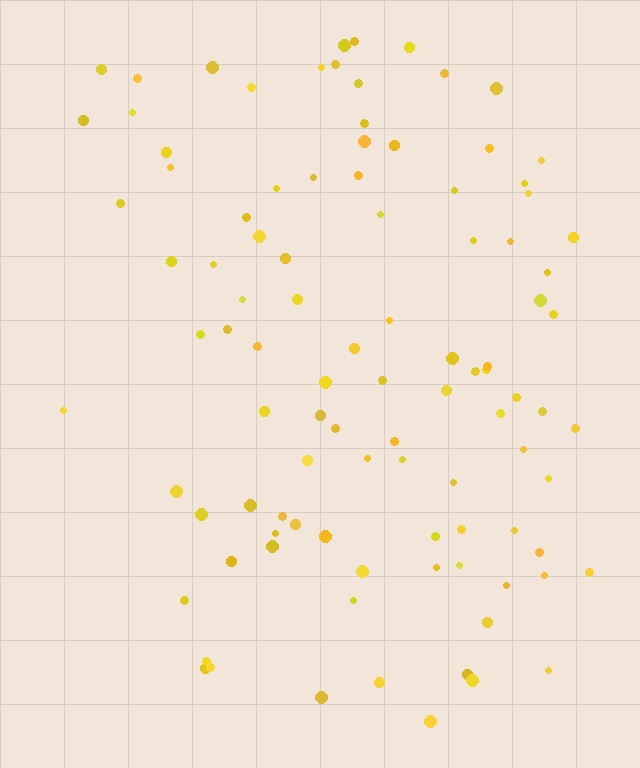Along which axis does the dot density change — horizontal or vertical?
Horizontal.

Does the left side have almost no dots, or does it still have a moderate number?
Still a moderate number, just noticeably fewer than the right.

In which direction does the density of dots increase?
From left to right, with the right side densest.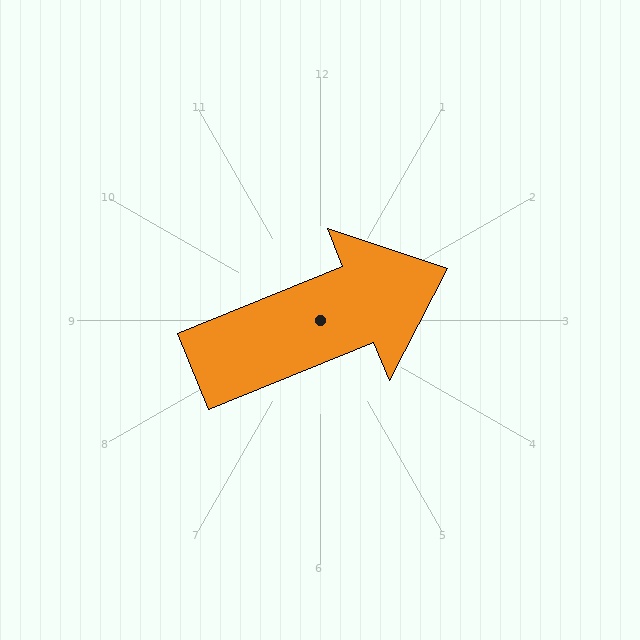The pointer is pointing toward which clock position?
Roughly 2 o'clock.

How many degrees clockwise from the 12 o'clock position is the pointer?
Approximately 68 degrees.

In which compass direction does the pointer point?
East.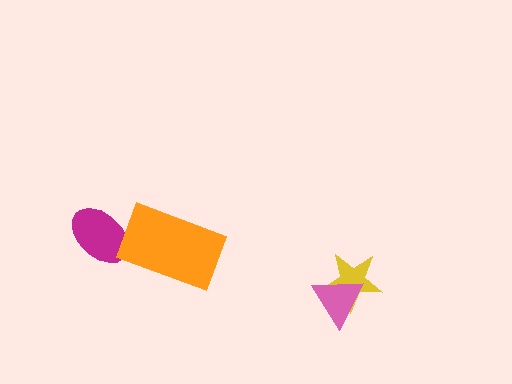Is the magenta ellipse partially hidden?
Yes, it is partially covered by another shape.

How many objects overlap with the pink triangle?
1 object overlaps with the pink triangle.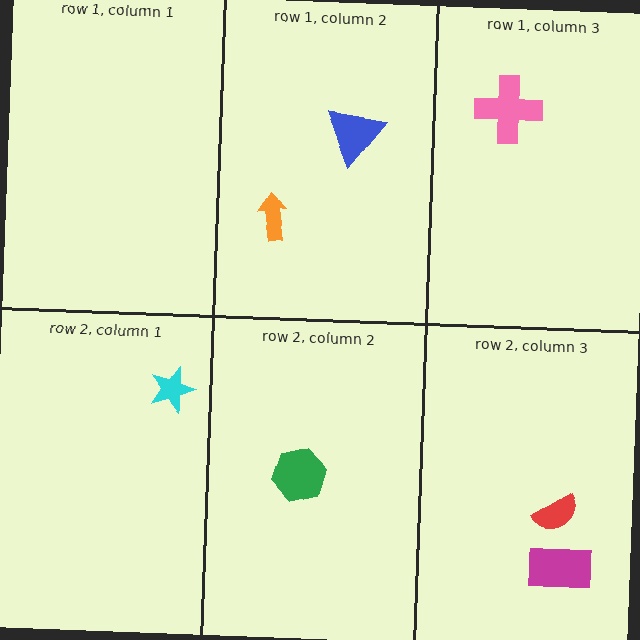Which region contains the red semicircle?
The row 2, column 3 region.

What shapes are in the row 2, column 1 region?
The cyan star.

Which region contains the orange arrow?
The row 1, column 2 region.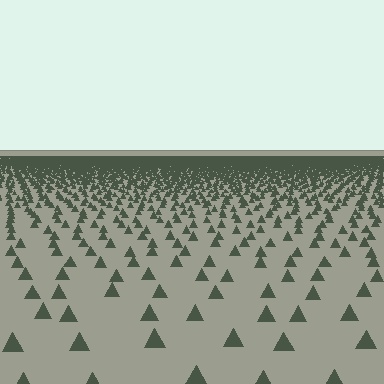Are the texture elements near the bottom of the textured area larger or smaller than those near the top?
Larger. Near the bottom, elements are closer to the viewer and appear at a bigger on-screen size.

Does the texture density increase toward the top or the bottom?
Density increases toward the top.